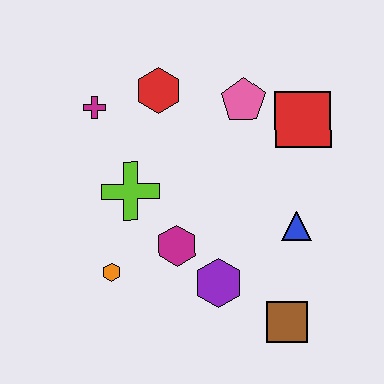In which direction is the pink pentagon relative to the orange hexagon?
The pink pentagon is above the orange hexagon.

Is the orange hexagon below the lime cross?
Yes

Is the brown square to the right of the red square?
No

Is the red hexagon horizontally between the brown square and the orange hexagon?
Yes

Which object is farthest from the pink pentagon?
The brown square is farthest from the pink pentagon.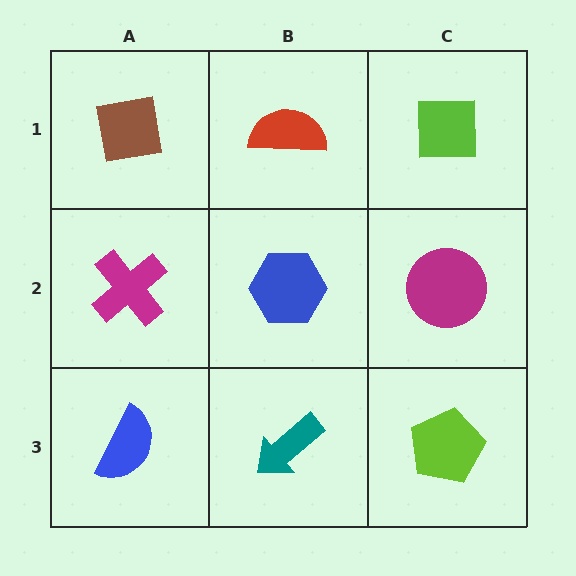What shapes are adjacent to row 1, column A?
A magenta cross (row 2, column A), a red semicircle (row 1, column B).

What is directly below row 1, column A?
A magenta cross.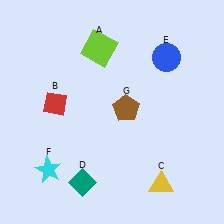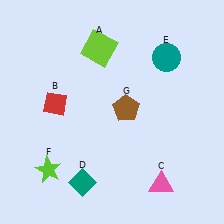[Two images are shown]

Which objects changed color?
C changed from yellow to pink. E changed from blue to teal. F changed from cyan to lime.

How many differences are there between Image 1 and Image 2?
There are 3 differences between the two images.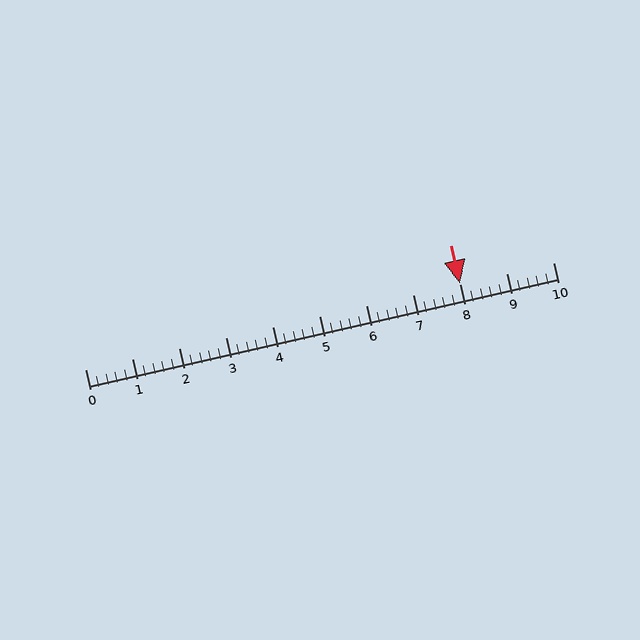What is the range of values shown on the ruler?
The ruler shows values from 0 to 10.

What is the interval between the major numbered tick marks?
The major tick marks are spaced 1 units apart.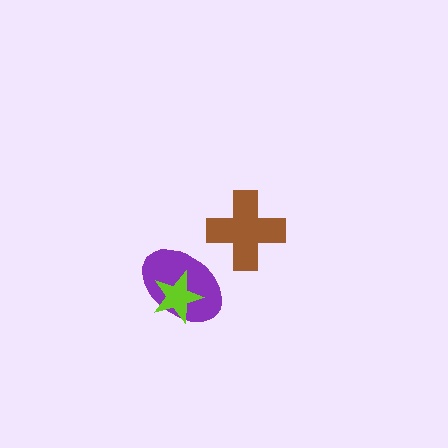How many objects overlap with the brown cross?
0 objects overlap with the brown cross.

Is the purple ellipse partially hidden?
Yes, it is partially covered by another shape.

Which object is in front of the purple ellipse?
The lime star is in front of the purple ellipse.